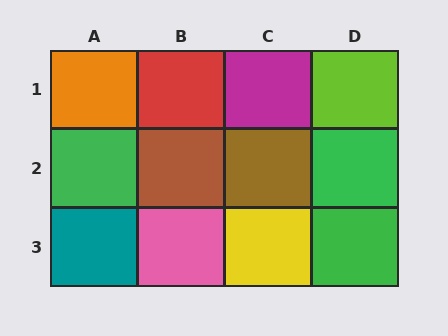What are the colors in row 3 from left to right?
Teal, pink, yellow, green.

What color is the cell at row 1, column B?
Red.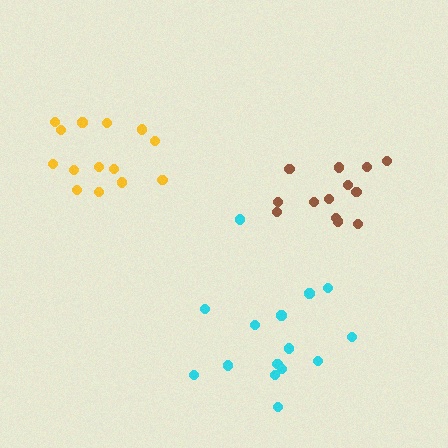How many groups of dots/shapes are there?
There are 3 groups.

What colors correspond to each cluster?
The clusters are colored: brown, cyan, yellow.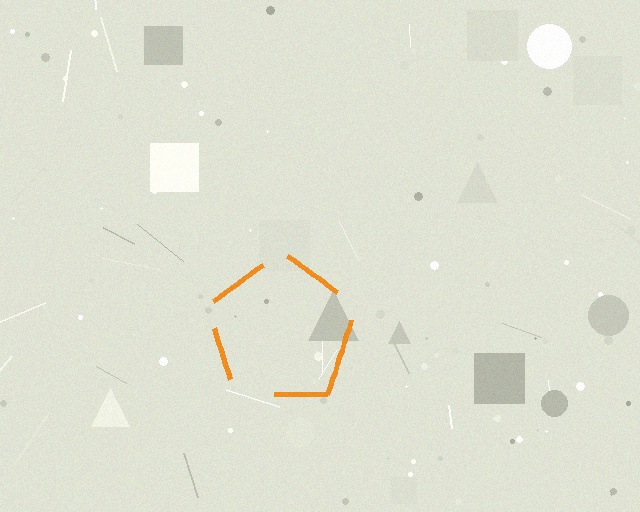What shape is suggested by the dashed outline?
The dashed outline suggests a pentagon.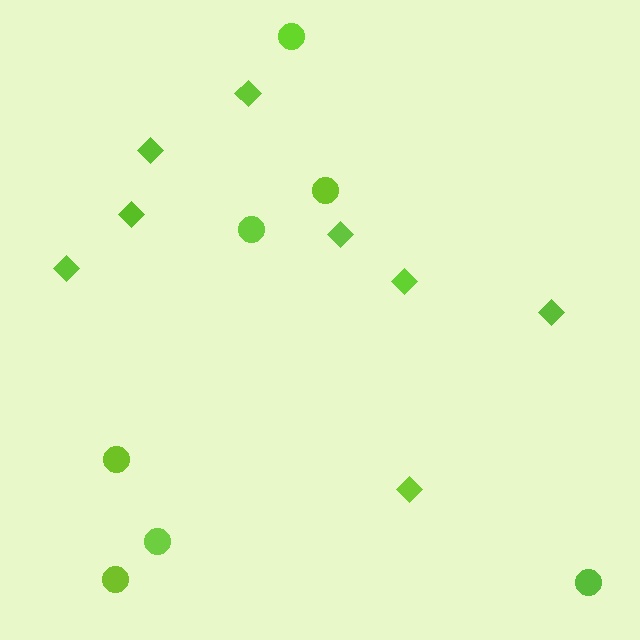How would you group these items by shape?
There are 2 groups: one group of diamonds (8) and one group of circles (7).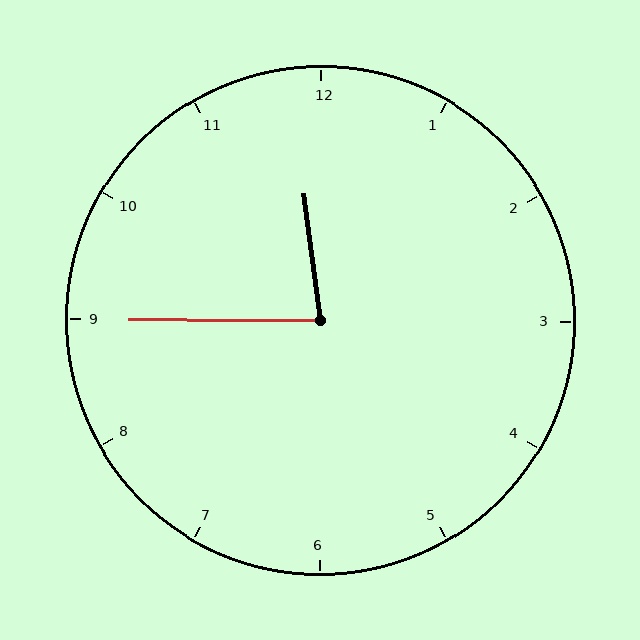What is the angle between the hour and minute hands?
Approximately 82 degrees.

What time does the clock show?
11:45.